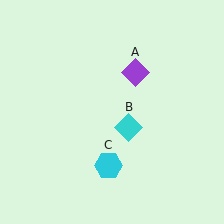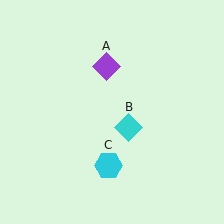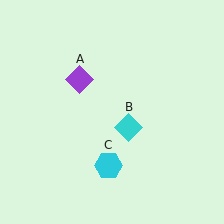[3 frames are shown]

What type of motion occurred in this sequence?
The purple diamond (object A) rotated counterclockwise around the center of the scene.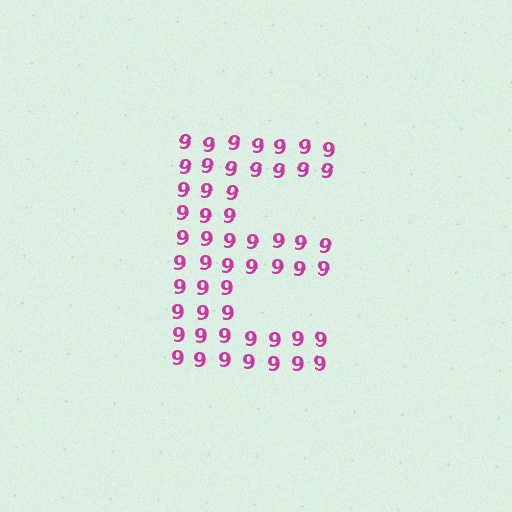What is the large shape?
The large shape is the letter E.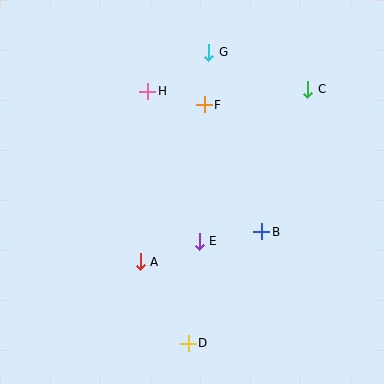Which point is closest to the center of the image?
Point E at (199, 241) is closest to the center.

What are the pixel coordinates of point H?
Point H is at (148, 91).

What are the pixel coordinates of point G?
Point G is at (209, 52).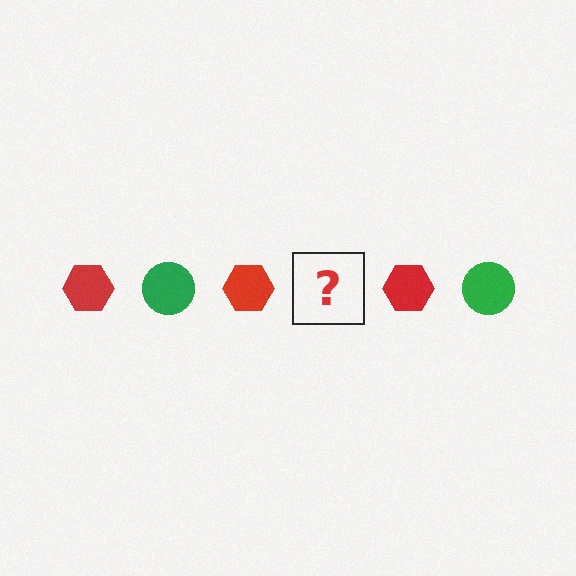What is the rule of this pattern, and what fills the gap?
The rule is that the pattern alternates between red hexagon and green circle. The gap should be filled with a green circle.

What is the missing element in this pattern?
The missing element is a green circle.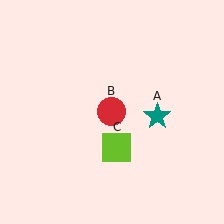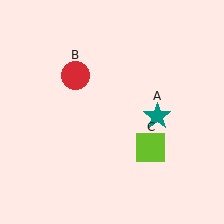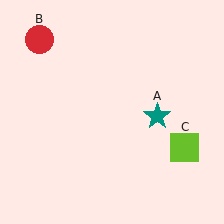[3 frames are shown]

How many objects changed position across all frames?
2 objects changed position: red circle (object B), lime square (object C).